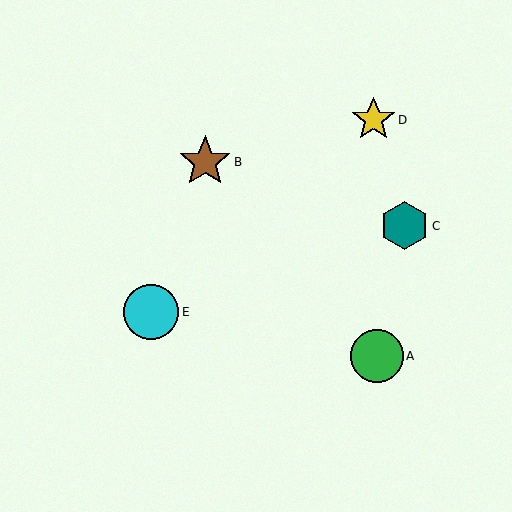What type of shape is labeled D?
Shape D is a yellow star.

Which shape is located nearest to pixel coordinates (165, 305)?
The cyan circle (labeled E) at (151, 312) is nearest to that location.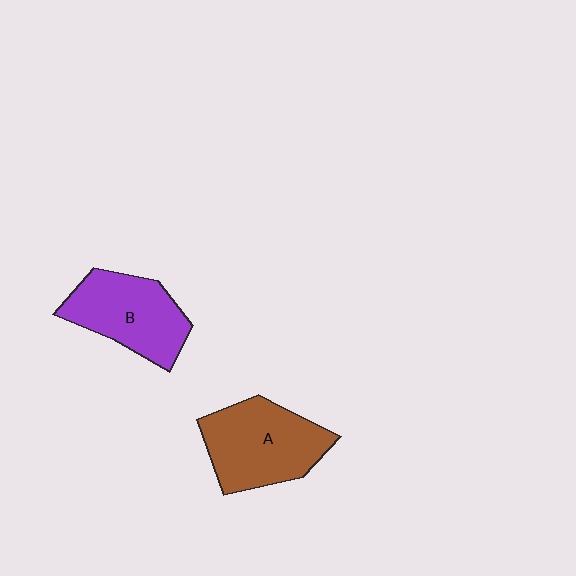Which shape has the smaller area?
Shape B (purple).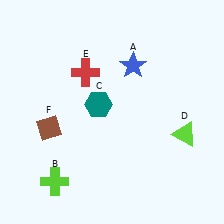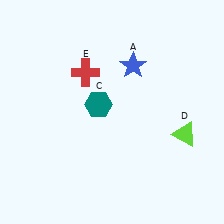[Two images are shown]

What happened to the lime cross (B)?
The lime cross (B) was removed in Image 2. It was in the bottom-left area of Image 1.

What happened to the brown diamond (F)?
The brown diamond (F) was removed in Image 2. It was in the bottom-left area of Image 1.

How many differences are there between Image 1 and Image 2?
There are 2 differences between the two images.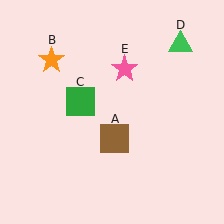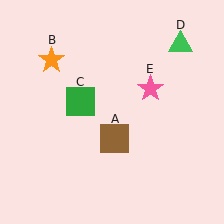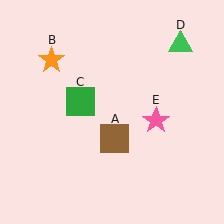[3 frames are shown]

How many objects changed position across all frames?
1 object changed position: pink star (object E).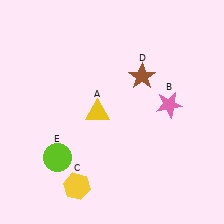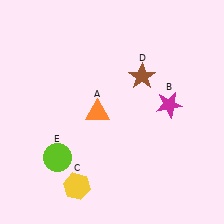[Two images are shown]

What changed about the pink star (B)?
In Image 1, B is pink. In Image 2, it changed to magenta.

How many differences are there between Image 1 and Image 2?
There are 2 differences between the two images.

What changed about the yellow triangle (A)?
In Image 1, A is yellow. In Image 2, it changed to orange.